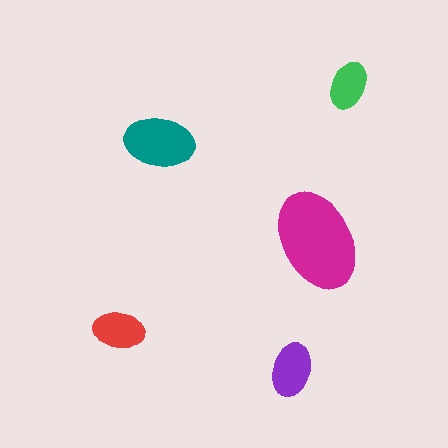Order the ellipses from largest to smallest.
the magenta one, the teal one, the purple one, the red one, the green one.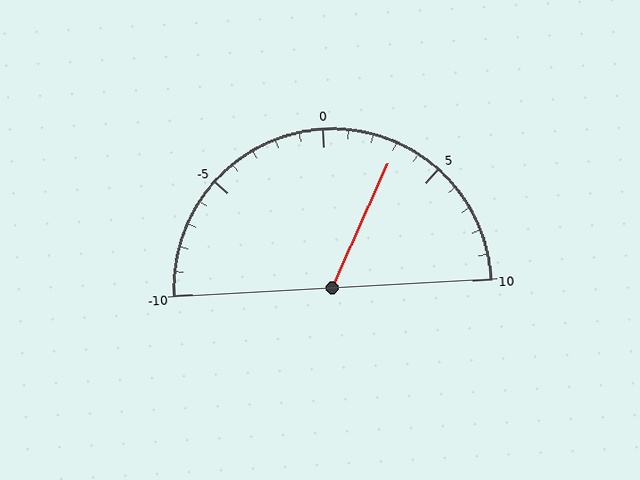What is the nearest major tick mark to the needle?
The nearest major tick mark is 5.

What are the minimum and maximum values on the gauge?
The gauge ranges from -10 to 10.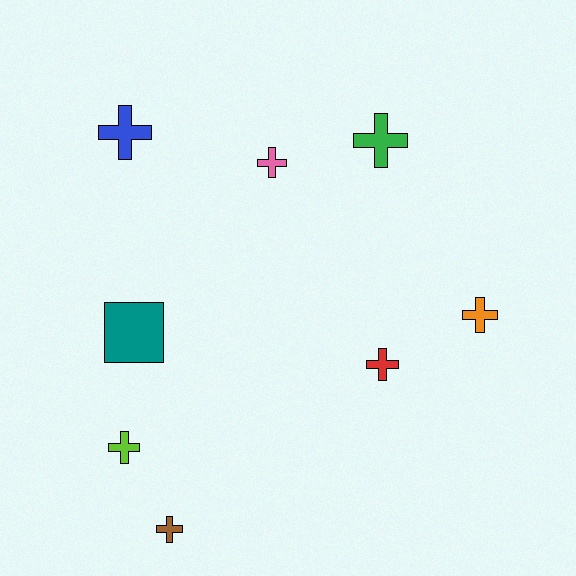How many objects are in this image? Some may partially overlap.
There are 8 objects.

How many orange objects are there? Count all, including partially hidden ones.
There is 1 orange object.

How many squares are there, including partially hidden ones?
There is 1 square.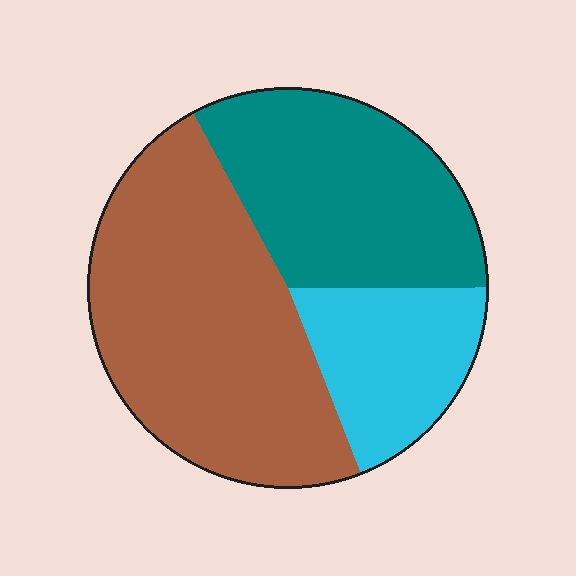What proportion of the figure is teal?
Teal covers around 35% of the figure.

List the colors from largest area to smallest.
From largest to smallest: brown, teal, cyan.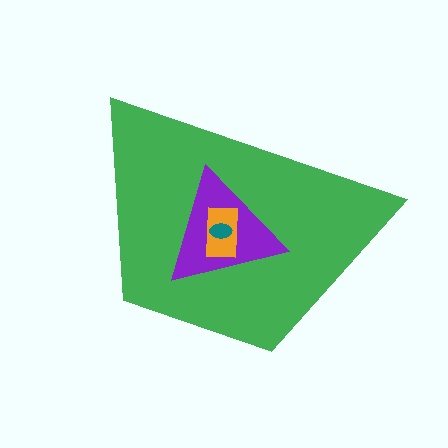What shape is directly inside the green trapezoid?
The purple triangle.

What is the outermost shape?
The green trapezoid.